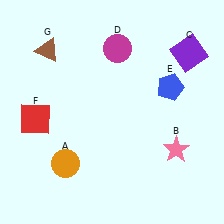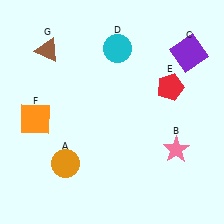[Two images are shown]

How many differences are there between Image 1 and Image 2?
There are 3 differences between the two images.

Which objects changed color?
D changed from magenta to cyan. E changed from blue to red. F changed from red to orange.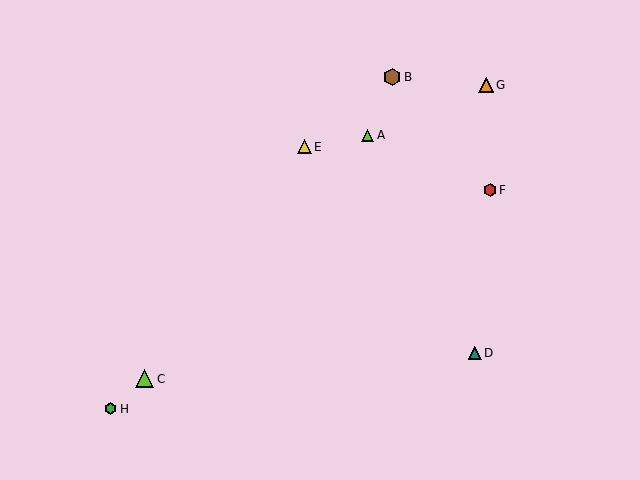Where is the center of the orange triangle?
The center of the orange triangle is at (486, 85).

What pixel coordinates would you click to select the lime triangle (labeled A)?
Click at (368, 135) to select the lime triangle A.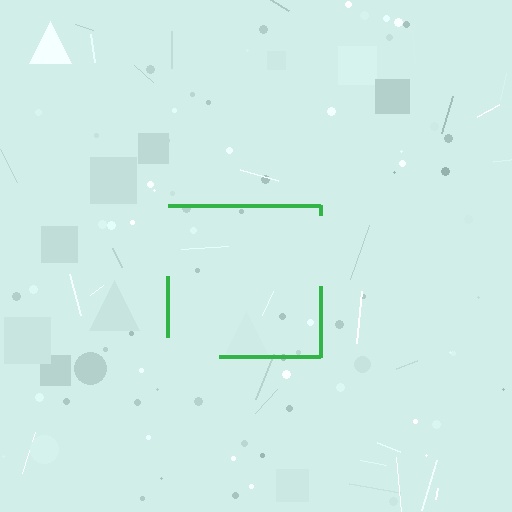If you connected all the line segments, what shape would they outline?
They would outline a square.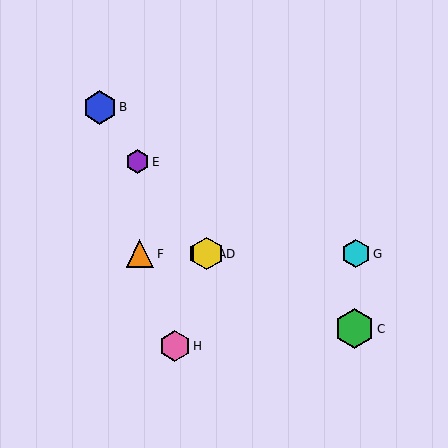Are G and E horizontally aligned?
No, G is at y≈254 and E is at y≈162.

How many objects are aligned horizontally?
4 objects (A, D, F, G) are aligned horizontally.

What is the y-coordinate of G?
Object G is at y≈254.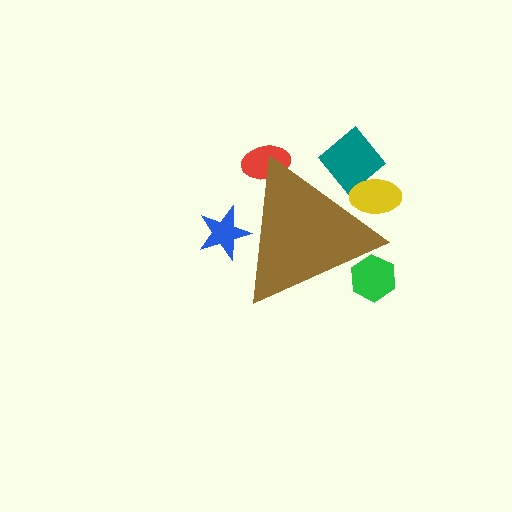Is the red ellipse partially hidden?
Yes, the red ellipse is partially hidden behind the brown triangle.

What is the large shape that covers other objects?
A brown triangle.